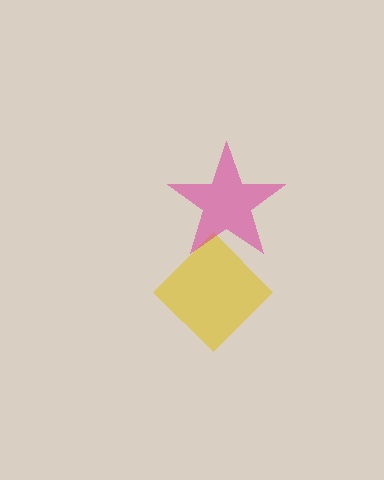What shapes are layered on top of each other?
The layered shapes are: a yellow diamond, a magenta star.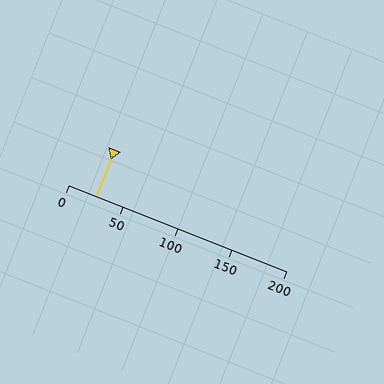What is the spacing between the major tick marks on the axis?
The major ticks are spaced 50 apart.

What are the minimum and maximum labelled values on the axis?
The axis runs from 0 to 200.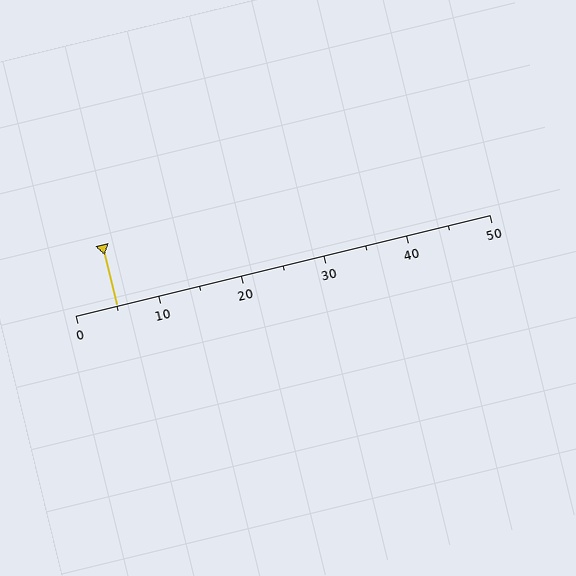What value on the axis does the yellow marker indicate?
The marker indicates approximately 5.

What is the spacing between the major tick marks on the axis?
The major ticks are spaced 10 apart.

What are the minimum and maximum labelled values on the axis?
The axis runs from 0 to 50.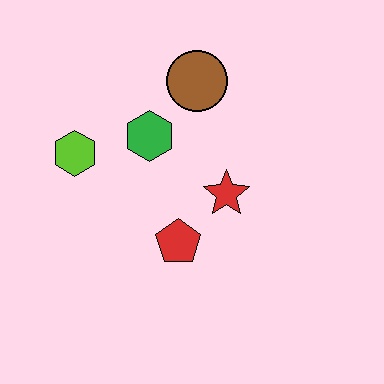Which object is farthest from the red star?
The lime hexagon is farthest from the red star.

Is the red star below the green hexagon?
Yes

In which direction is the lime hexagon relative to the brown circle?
The lime hexagon is to the left of the brown circle.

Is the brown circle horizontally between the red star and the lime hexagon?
Yes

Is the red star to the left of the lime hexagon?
No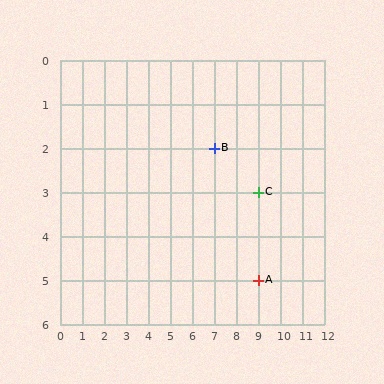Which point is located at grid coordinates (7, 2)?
Point B is at (7, 2).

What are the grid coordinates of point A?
Point A is at grid coordinates (9, 5).